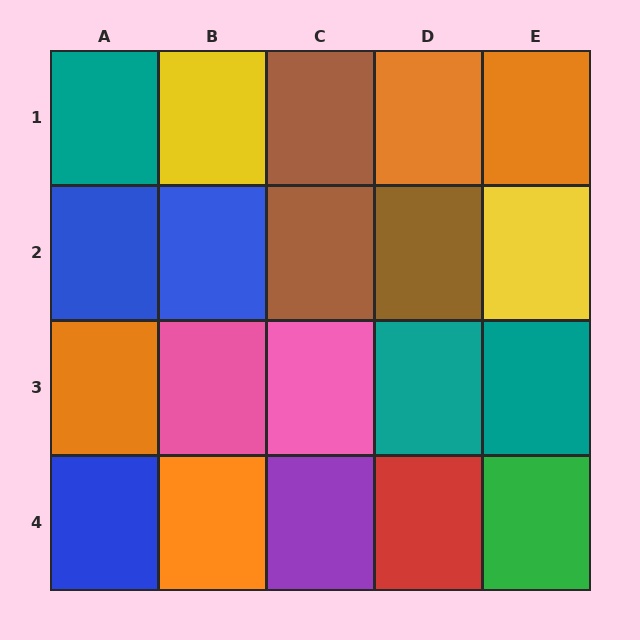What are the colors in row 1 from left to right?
Teal, yellow, brown, orange, orange.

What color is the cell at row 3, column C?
Pink.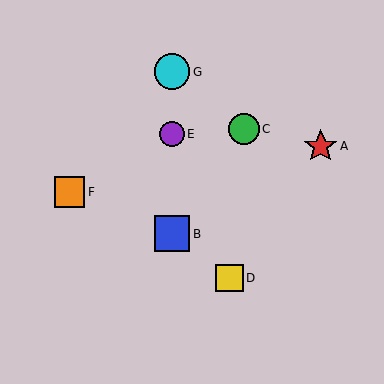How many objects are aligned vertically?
3 objects (B, E, G) are aligned vertically.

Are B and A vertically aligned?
No, B is at x≈172 and A is at x≈321.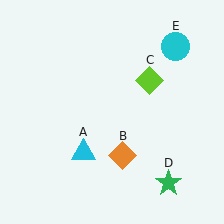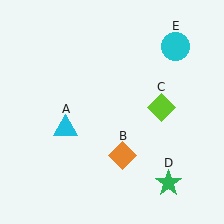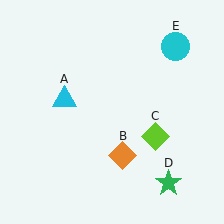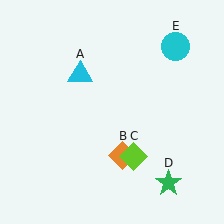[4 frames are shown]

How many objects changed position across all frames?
2 objects changed position: cyan triangle (object A), lime diamond (object C).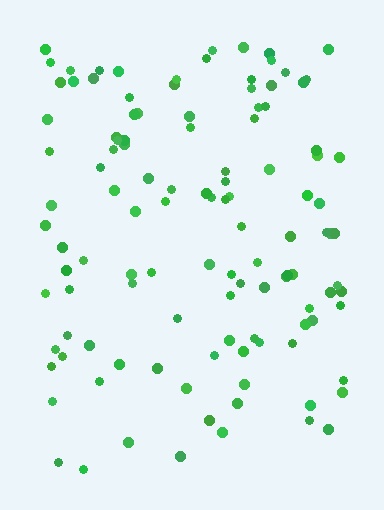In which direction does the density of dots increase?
From bottom to top, with the top side densest.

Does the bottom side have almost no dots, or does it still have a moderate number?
Still a moderate number, just noticeably fewer than the top.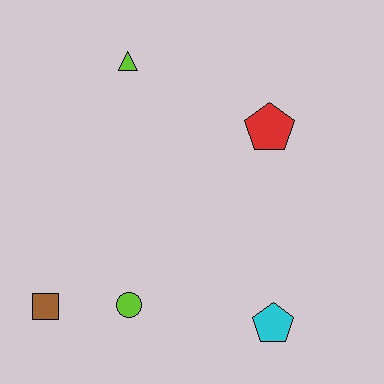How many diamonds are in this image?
There are no diamonds.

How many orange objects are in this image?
There are no orange objects.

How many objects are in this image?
There are 5 objects.